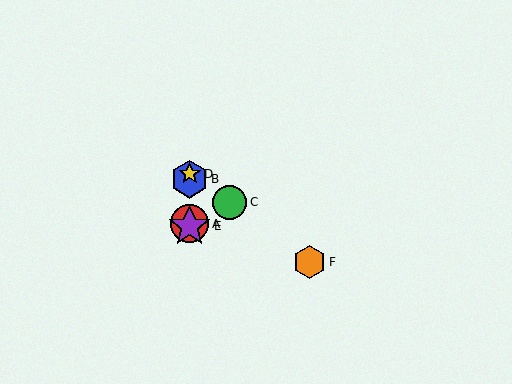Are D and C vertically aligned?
No, D is at x≈190 and C is at x≈230.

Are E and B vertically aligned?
Yes, both are at x≈190.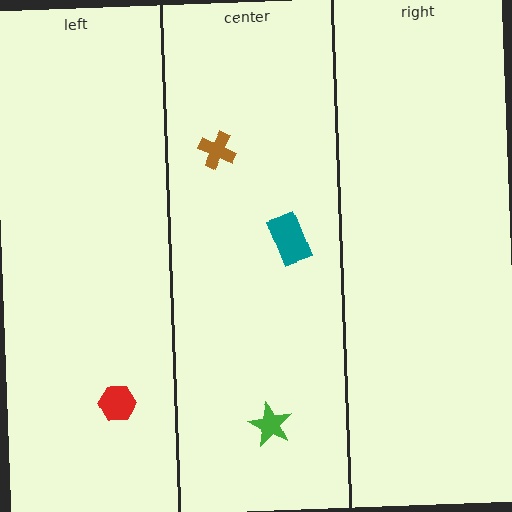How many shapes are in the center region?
3.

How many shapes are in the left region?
1.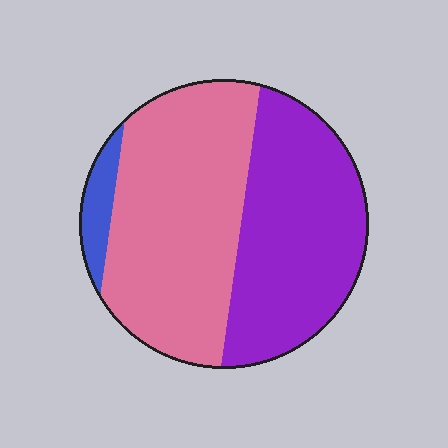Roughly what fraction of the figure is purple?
Purple takes up between a quarter and a half of the figure.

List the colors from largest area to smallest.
From largest to smallest: pink, purple, blue.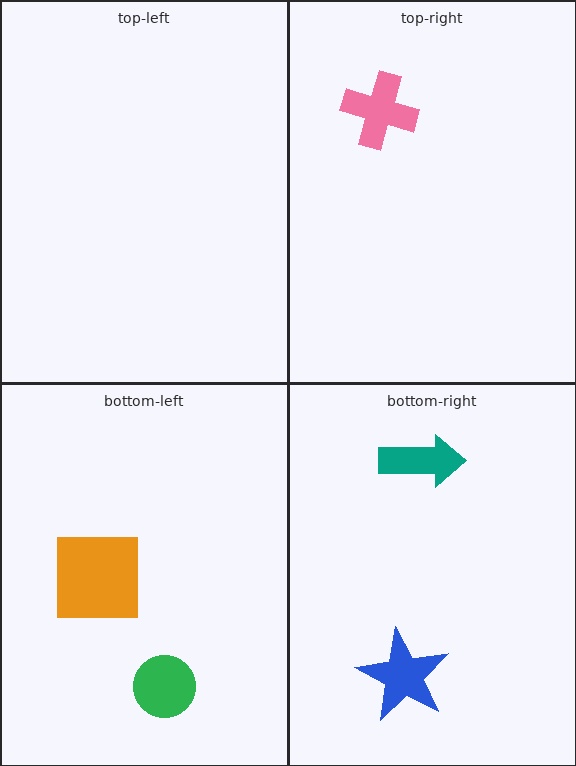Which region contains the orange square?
The bottom-left region.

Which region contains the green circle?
The bottom-left region.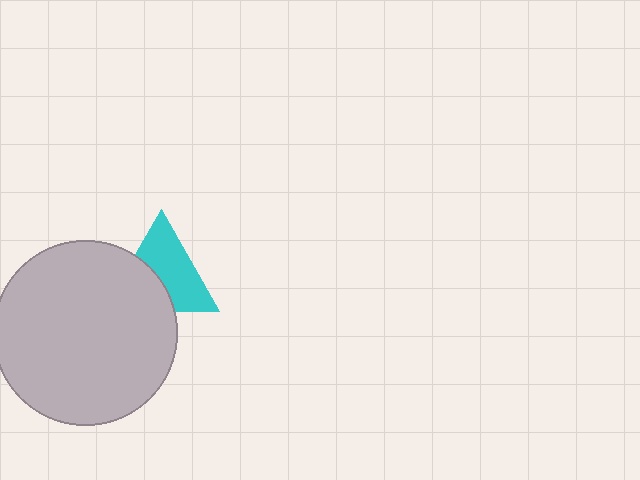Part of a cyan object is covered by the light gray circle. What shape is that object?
It is a triangle.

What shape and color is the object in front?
The object in front is a light gray circle.